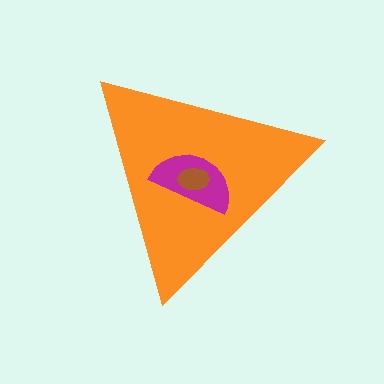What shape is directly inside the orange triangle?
The magenta semicircle.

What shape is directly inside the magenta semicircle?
The brown ellipse.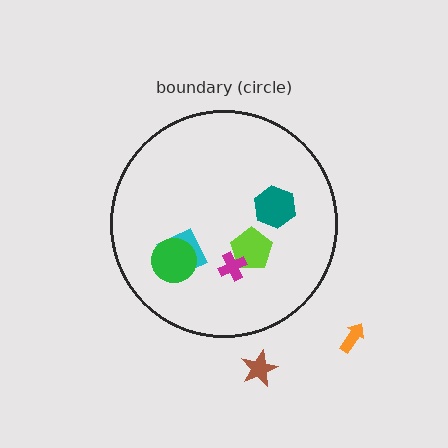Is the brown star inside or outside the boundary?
Outside.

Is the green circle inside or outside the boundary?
Inside.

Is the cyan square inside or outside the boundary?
Inside.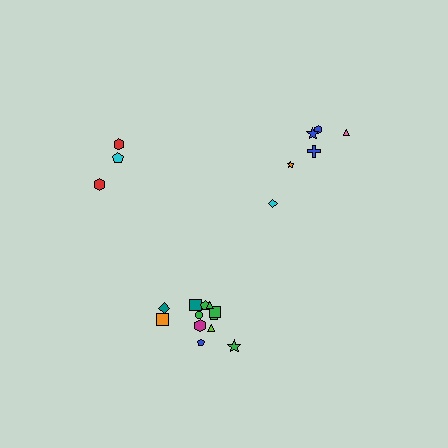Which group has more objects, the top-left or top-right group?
The top-right group.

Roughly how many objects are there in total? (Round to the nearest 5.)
Roughly 20 objects in total.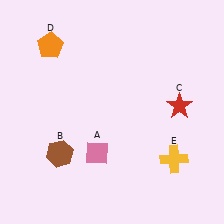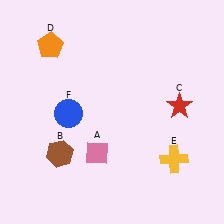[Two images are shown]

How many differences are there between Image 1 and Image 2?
There is 1 difference between the two images.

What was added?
A blue circle (F) was added in Image 2.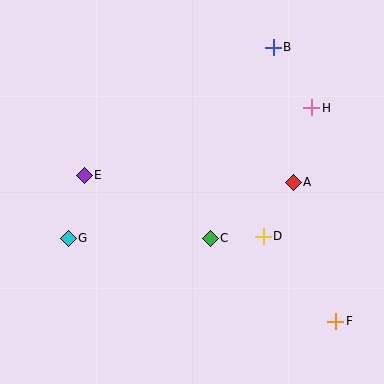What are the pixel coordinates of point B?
Point B is at (273, 47).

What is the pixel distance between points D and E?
The distance between D and E is 189 pixels.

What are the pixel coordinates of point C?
Point C is at (210, 238).